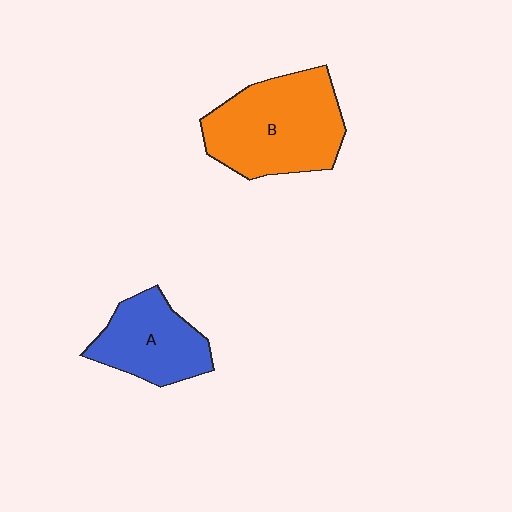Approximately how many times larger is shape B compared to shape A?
Approximately 1.5 times.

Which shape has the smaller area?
Shape A (blue).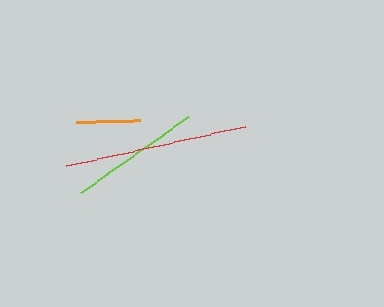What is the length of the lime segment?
The lime segment is approximately 132 pixels long.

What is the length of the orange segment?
The orange segment is approximately 64 pixels long.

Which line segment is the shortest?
The orange line is the shortest at approximately 64 pixels.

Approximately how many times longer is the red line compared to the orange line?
The red line is approximately 2.9 times the length of the orange line.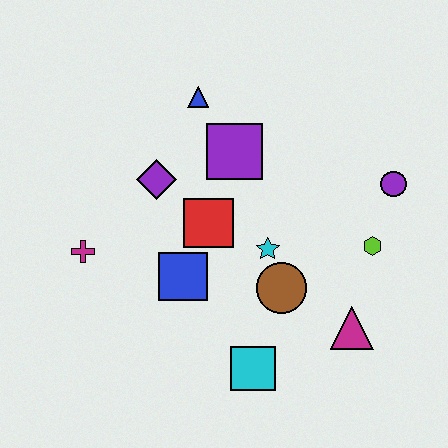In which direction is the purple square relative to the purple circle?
The purple square is to the left of the purple circle.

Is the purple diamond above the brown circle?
Yes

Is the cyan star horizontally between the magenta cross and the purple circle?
Yes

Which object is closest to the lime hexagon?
The purple circle is closest to the lime hexagon.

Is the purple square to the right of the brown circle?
No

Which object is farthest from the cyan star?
The magenta cross is farthest from the cyan star.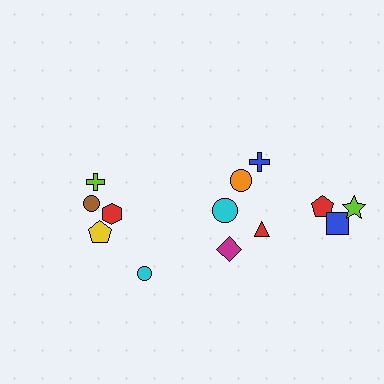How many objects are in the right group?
There are 8 objects.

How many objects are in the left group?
There are 5 objects.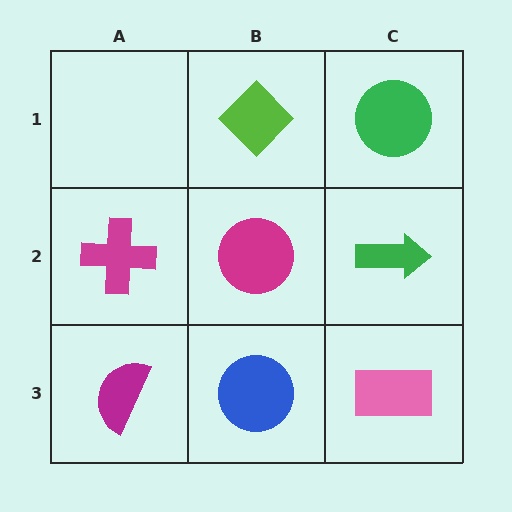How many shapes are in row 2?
3 shapes.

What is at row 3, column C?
A pink rectangle.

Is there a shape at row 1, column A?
No, that cell is empty.